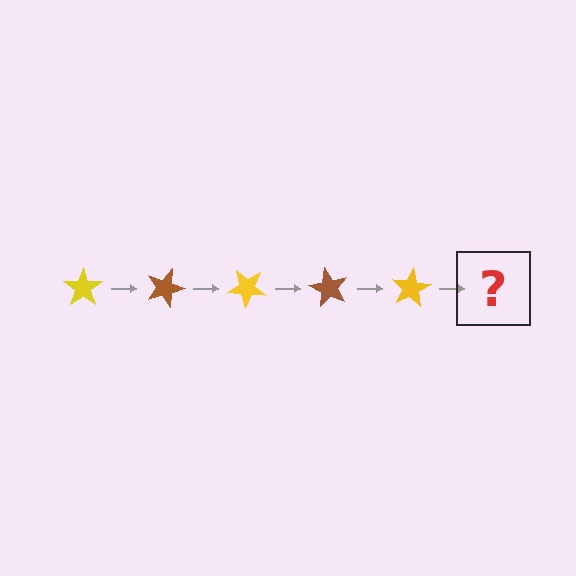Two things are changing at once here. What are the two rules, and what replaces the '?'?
The two rules are that it rotates 20 degrees each step and the color cycles through yellow and brown. The '?' should be a brown star, rotated 100 degrees from the start.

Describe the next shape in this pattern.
It should be a brown star, rotated 100 degrees from the start.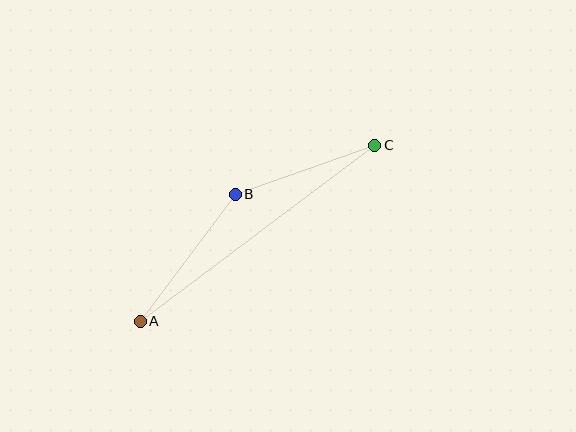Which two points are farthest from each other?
Points A and C are farthest from each other.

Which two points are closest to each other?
Points B and C are closest to each other.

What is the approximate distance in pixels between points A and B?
The distance between A and B is approximately 159 pixels.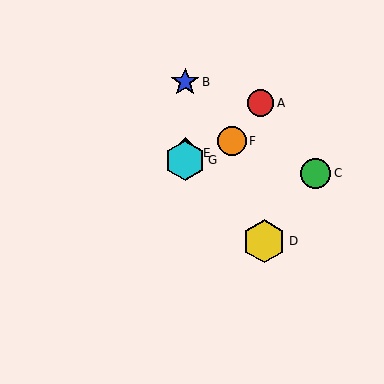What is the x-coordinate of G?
Object G is at x≈185.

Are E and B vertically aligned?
Yes, both are at x≈185.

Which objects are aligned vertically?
Objects B, E, G are aligned vertically.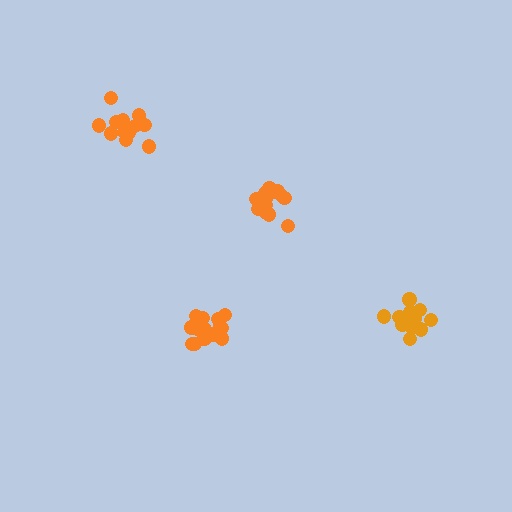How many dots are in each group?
Group 1: 15 dots, Group 2: 15 dots, Group 3: 14 dots, Group 4: 14 dots (58 total).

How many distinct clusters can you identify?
There are 4 distinct clusters.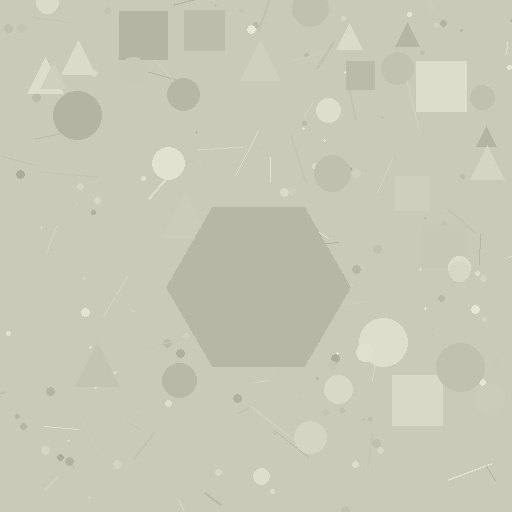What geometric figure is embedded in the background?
A hexagon is embedded in the background.